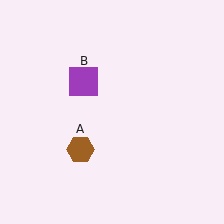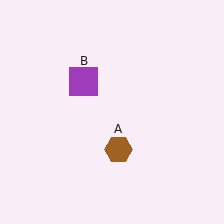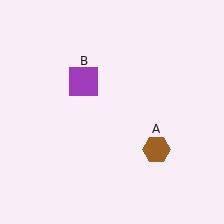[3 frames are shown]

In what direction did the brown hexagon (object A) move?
The brown hexagon (object A) moved right.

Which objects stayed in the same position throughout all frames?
Purple square (object B) remained stationary.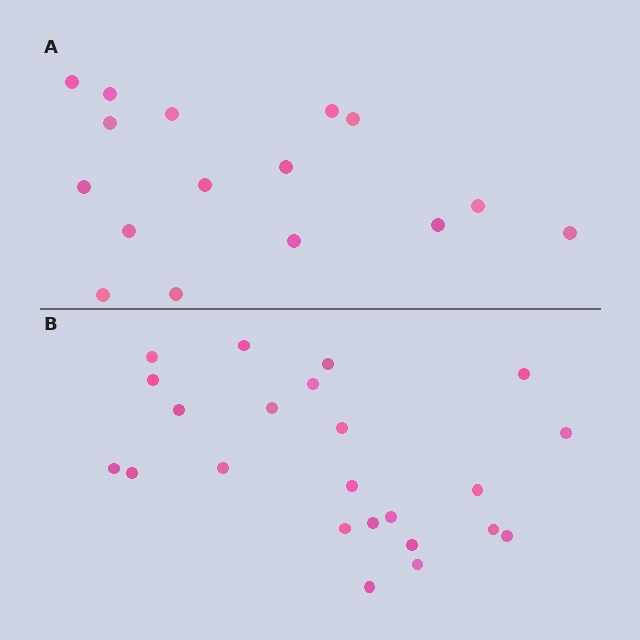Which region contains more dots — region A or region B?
Region B (the bottom region) has more dots.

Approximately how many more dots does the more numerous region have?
Region B has roughly 8 or so more dots than region A.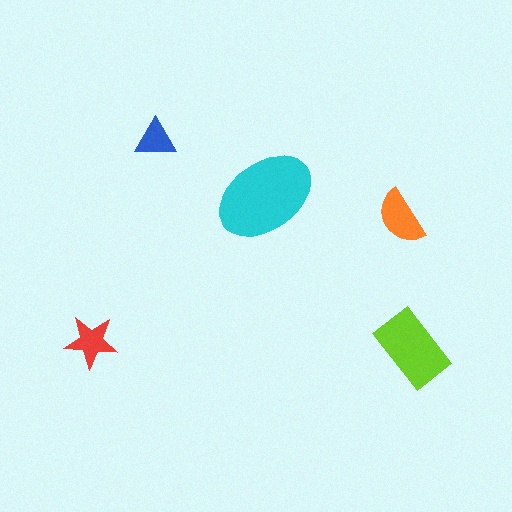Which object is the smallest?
The blue triangle.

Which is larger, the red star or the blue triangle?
The red star.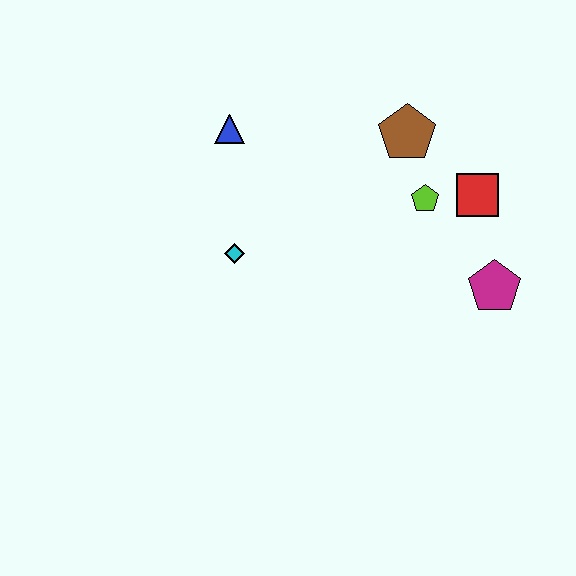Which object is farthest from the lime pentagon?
The blue triangle is farthest from the lime pentagon.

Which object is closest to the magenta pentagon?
The red square is closest to the magenta pentagon.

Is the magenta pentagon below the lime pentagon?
Yes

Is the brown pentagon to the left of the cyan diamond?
No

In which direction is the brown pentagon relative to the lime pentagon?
The brown pentagon is above the lime pentagon.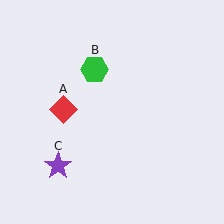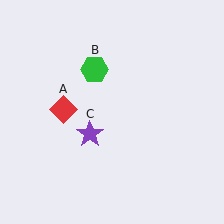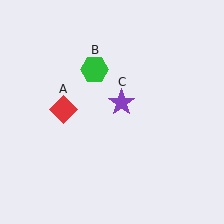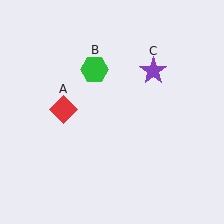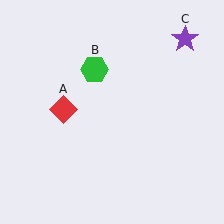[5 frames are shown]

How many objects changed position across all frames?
1 object changed position: purple star (object C).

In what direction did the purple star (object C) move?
The purple star (object C) moved up and to the right.